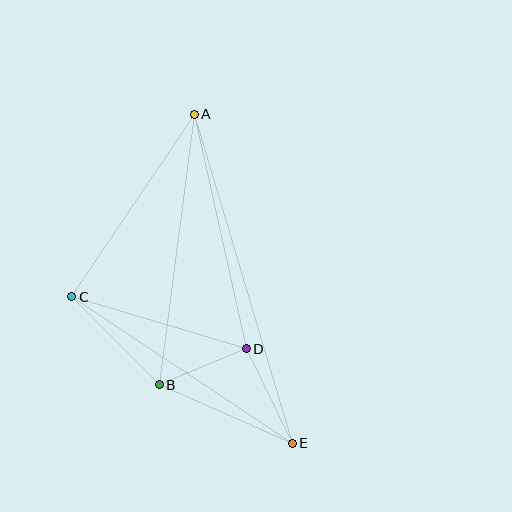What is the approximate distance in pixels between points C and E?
The distance between C and E is approximately 264 pixels.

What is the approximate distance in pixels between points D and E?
The distance between D and E is approximately 105 pixels.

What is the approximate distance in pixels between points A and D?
The distance between A and D is approximately 240 pixels.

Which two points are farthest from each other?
Points A and E are farthest from each other.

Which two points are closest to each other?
Points B and D are closest to each other.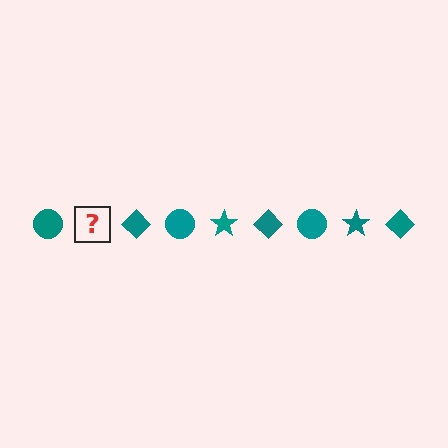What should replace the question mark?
The question mark should be replaced with a teal star.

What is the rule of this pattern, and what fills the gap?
The rule is that the pattern cycles through circle, star, diamond shapes in teal. The gap should be filled with a teal star.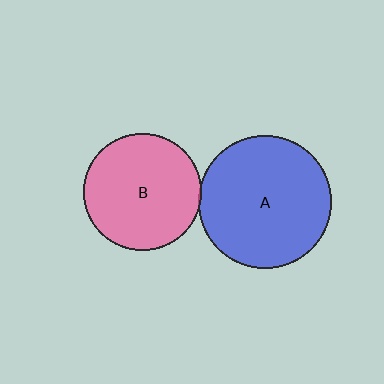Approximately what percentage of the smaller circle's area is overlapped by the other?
Approximately 5%.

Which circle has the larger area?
Circle A (blue).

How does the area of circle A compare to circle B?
Approximately 1.3 times.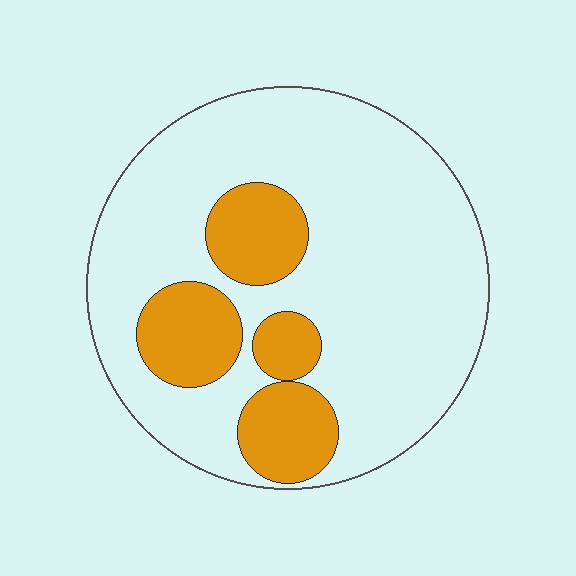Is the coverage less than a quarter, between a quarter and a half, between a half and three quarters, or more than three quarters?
Less than a quarter.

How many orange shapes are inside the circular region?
4.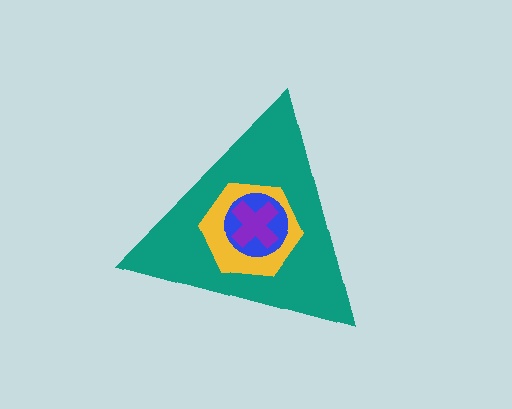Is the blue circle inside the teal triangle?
Yes.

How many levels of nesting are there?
4.